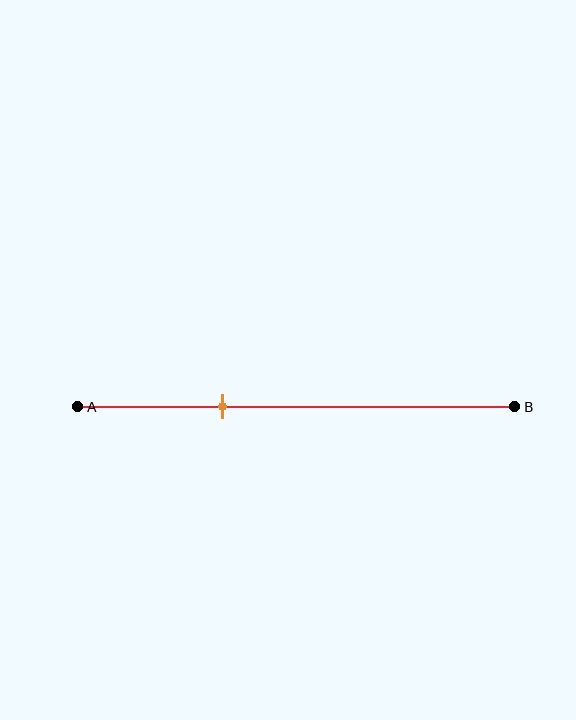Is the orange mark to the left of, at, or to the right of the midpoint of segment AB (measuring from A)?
The orange mark is to the left of the midpoint of segment AB.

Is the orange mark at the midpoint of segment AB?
No, the mark is at about 35% from A, not at the 50% midpoint.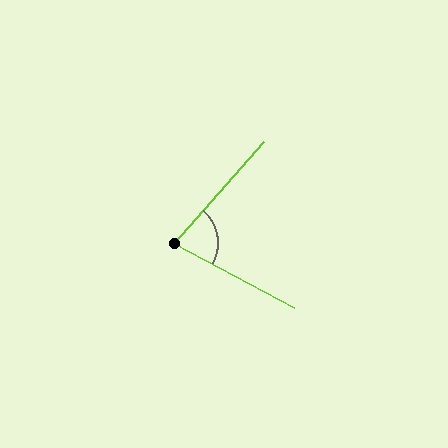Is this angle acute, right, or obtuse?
It is acute.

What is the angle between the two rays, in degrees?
Approximately 77 degrees.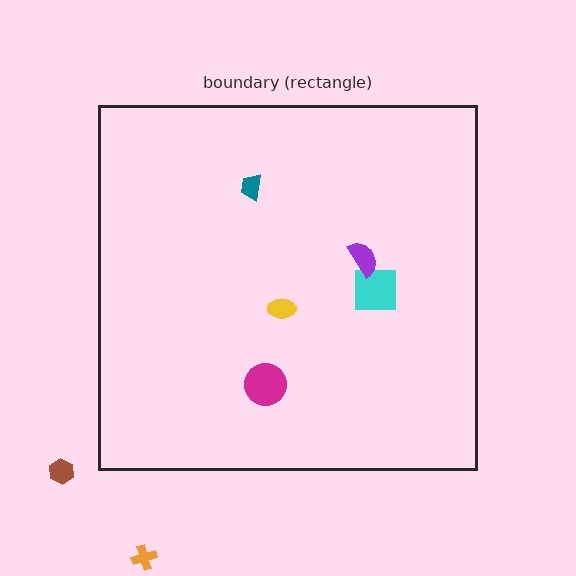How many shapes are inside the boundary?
5 inside, 2 outside.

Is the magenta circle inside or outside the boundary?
Inside.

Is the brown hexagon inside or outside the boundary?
Outside.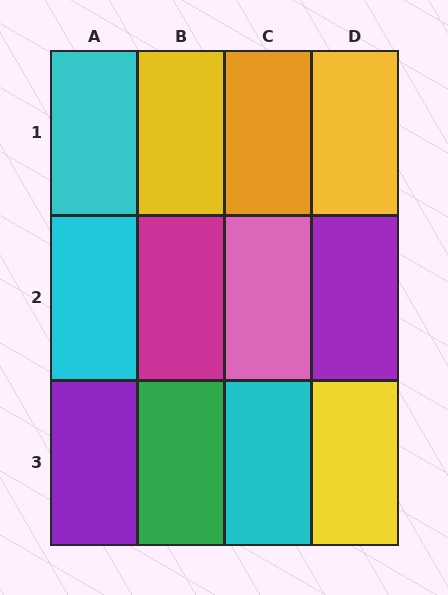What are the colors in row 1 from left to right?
Cyan, yellow, orange, yellow.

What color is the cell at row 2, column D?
Purple.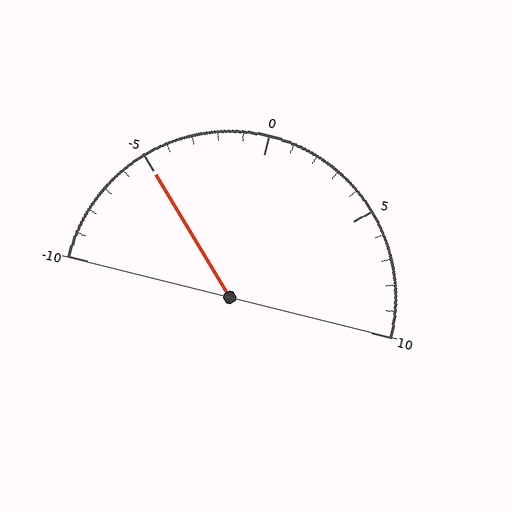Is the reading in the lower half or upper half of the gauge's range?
The reading is in the lower half of the range (-10 to 10).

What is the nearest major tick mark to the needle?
The nearest major tick mark is -5.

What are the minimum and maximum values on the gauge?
The gauge ranges from -10 to 10.